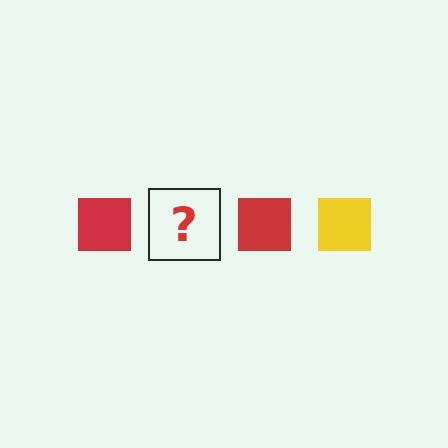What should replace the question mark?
The question mark should be replaced with a yellow square.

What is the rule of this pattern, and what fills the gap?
The rule is that the pattern cycles through red, yellow squares. The gap should be filled with a yellow square.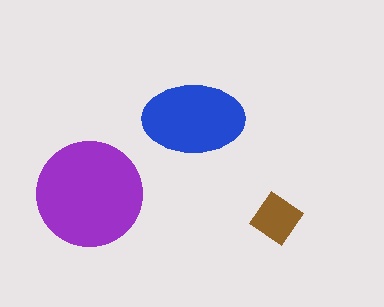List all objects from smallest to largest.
The brown diamond, the blue ellipse, the purple circle.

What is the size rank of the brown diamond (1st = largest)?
3rd.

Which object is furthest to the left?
The purple circle is leftmost.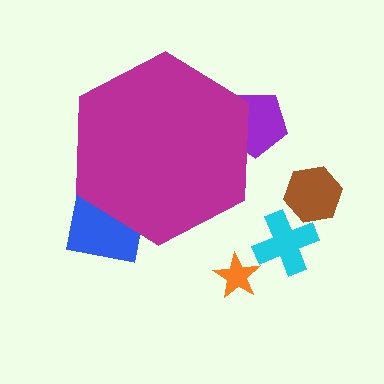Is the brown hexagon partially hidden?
No, the brown hexagon is fully visible.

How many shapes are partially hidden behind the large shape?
2 shapes are partially hidden.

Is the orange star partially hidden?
No, the orange star is fully visible.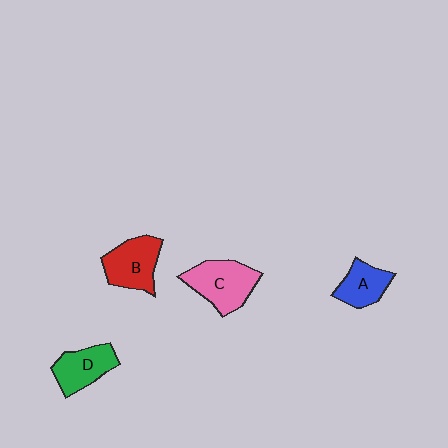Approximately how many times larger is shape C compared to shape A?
Approximately 1.5 times.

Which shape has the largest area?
Shape C (pink).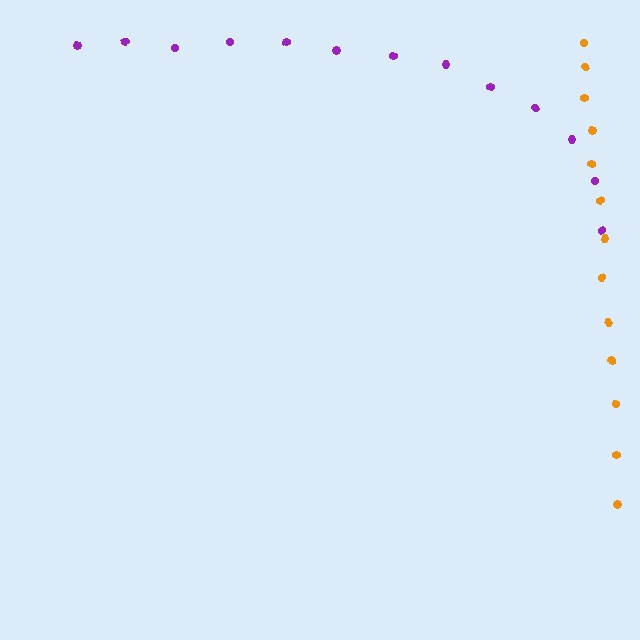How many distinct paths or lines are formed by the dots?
There are 2 distinct paths.